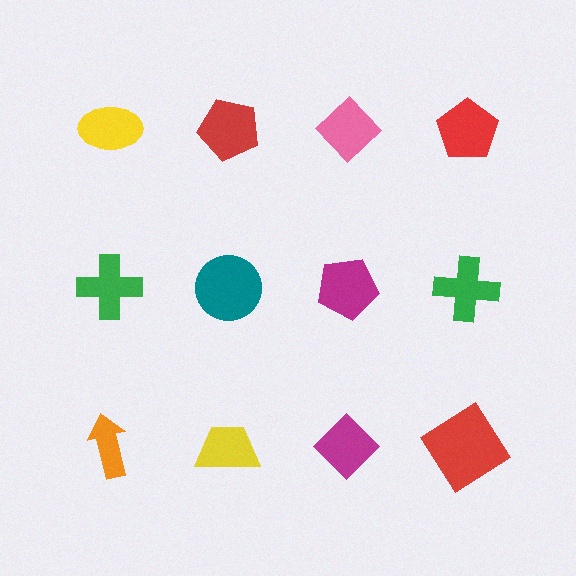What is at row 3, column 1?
An orange arrow.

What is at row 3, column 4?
A red diamond.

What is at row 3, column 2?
A yellow trapezoid.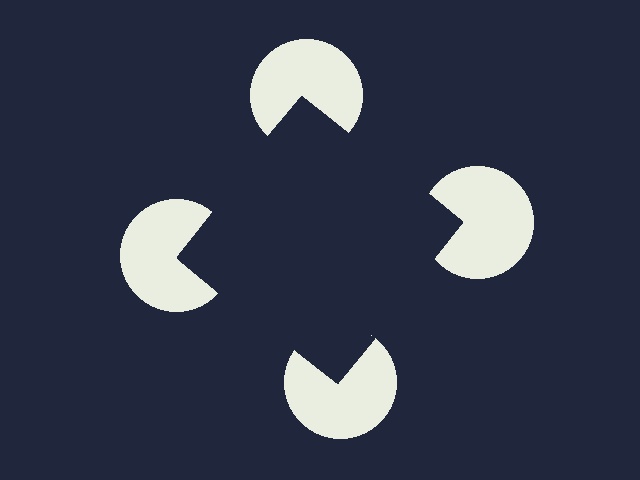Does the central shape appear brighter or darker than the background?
It typically appears slightly darker than the background, even though no actual brightness change is drawn.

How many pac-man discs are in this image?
There are 4 — one at each vertex of the illusory square.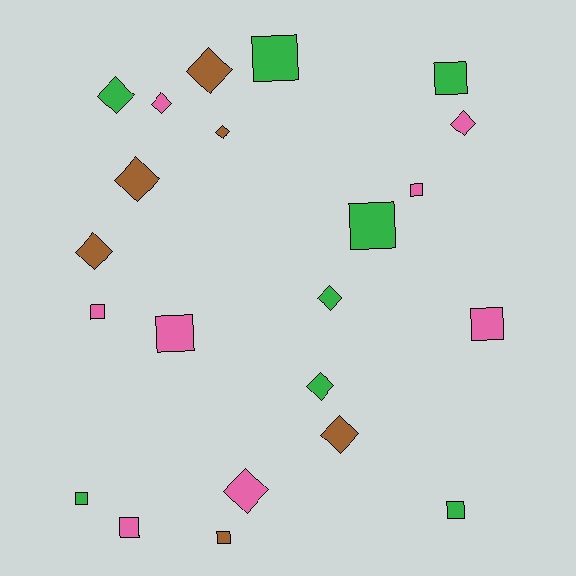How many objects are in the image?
There are 22 objects.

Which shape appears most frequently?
Square, with 11 objects.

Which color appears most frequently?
Pink, with 8 objects.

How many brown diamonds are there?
There are 5 brown diamonds.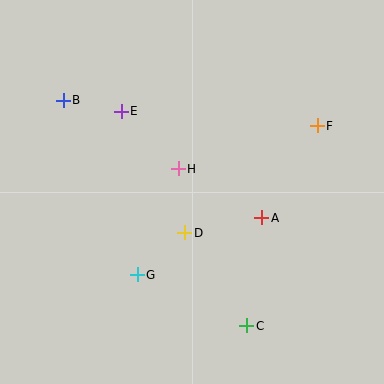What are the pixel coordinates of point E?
Point E is at (121, 111).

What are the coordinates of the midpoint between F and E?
The midpoint between F and E is at (219, 119).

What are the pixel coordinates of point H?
Point H is at (178, 169).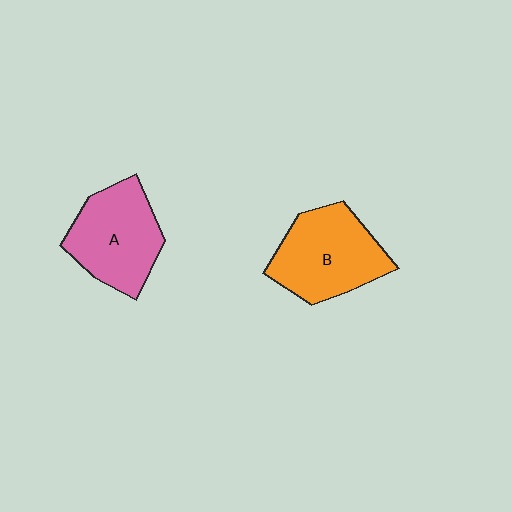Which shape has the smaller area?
Shape A (pink).